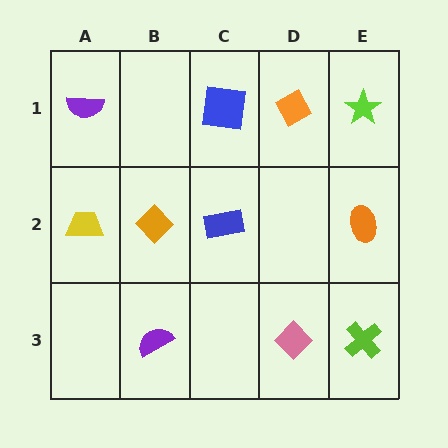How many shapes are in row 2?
4 shapes.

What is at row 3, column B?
A purple semicircle.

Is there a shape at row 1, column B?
No, that cell is empty.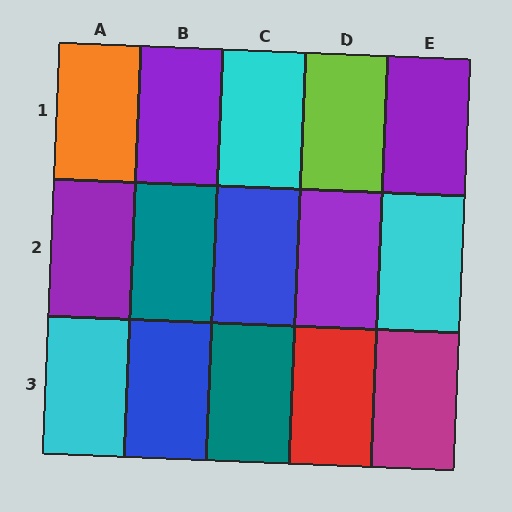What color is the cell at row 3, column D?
Red.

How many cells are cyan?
3 cells are cyan.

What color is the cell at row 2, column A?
Purple.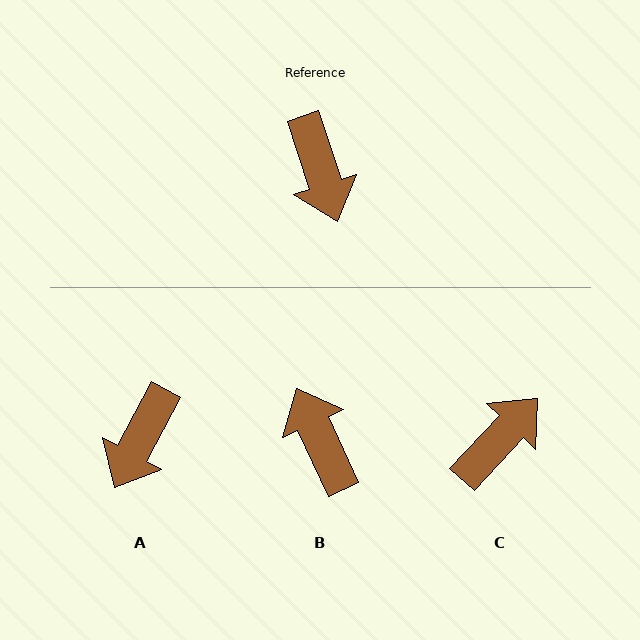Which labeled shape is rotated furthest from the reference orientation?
B, about 173 degrees away.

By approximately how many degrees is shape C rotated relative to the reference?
Approximately 119 degrees counter-clockwise.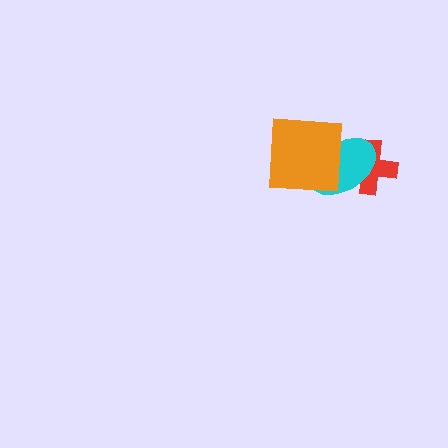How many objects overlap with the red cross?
2 objects overlap with the red cross.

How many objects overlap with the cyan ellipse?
2 objects overlap with the cyan ellipse.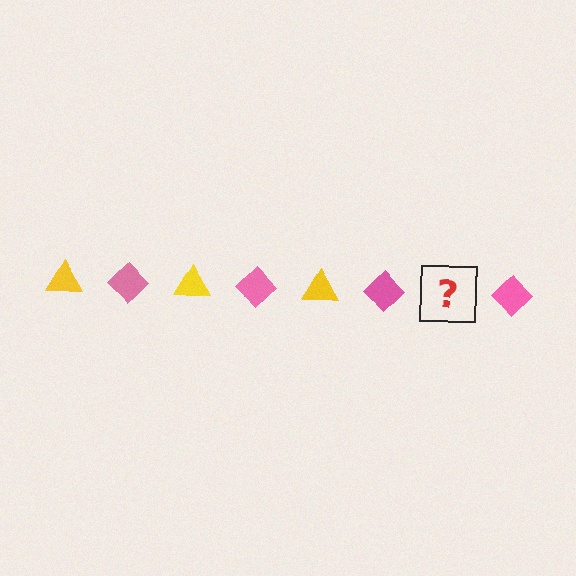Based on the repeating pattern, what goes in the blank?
The blank should be a yellow triangle.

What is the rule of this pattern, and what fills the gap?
The rule is that the pattern alternates between yellow triangle and pink diamond. The gap should be filled with a yellow triangle.